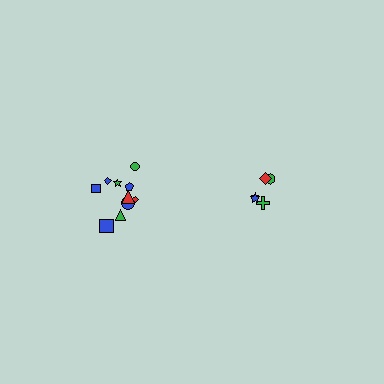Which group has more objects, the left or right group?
The left group.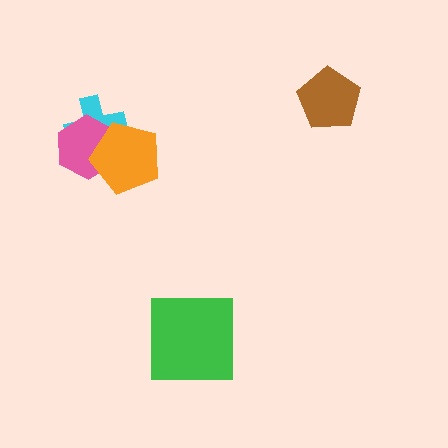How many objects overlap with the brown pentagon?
0 objects overlap with the brown pentagon.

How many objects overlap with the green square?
0 objects overlap with the green square.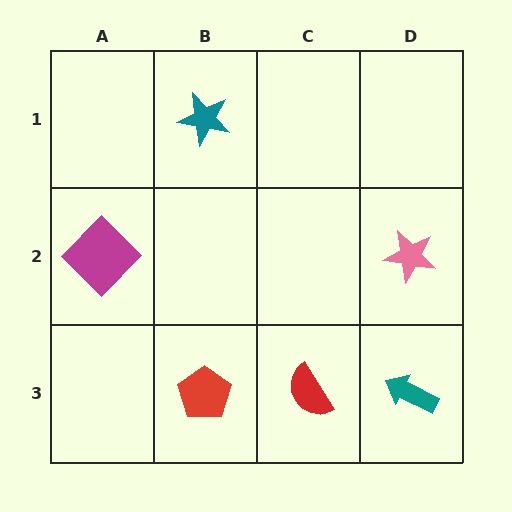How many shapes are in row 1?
1 shape.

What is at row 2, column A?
A magenta diamond.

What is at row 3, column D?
A teal arrow.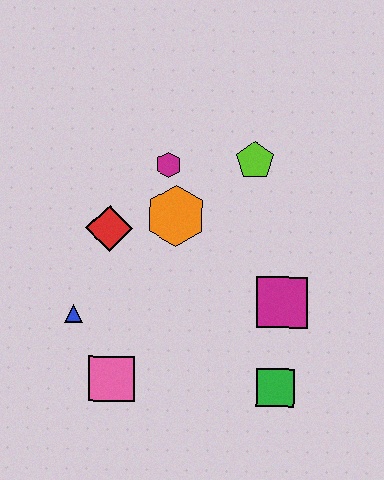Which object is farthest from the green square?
The magenta hexagon is farthest from the green square.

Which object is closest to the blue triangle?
The pink square is closest to the blue triangle.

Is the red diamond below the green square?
No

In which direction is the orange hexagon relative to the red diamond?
The orange hexagon is to the right of the red diamond.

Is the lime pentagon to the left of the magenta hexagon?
No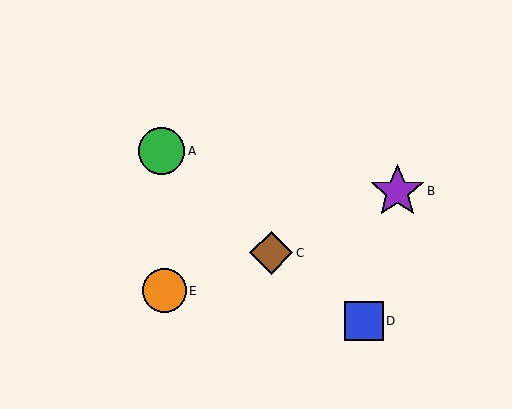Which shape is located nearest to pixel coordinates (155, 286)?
The orange circle (labeled E) at (164, 291) is nearest to that location.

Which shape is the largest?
The purple star (labeled B) is the largest.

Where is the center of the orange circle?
The center of the orange circle is at (164, 291).